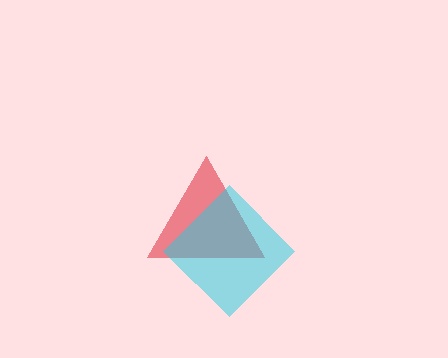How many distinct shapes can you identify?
There are 2 distinct shapes: a red triangle, a cyan diamond.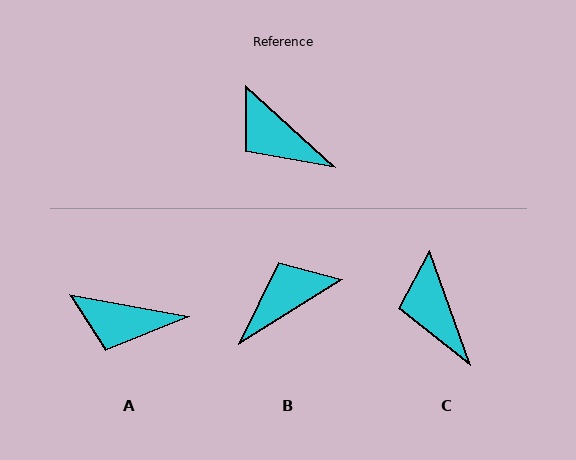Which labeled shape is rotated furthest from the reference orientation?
B, about 106 degrees away.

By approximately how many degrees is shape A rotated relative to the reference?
Approximately 32 degrees counter-clockwise.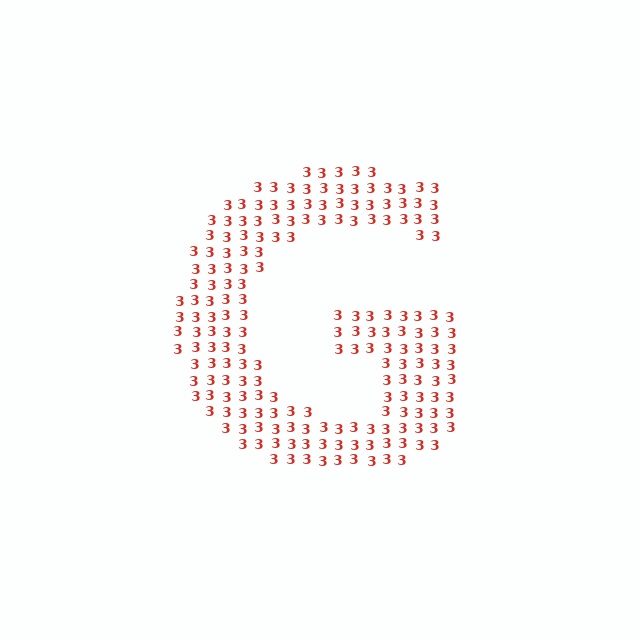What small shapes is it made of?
It is made of small digit 3's.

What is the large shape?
The large shape is the letter G.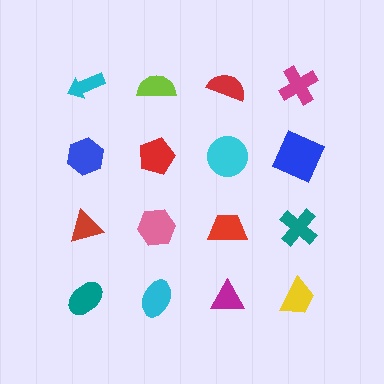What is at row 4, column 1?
A teal ellipse.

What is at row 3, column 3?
A red trapezoid.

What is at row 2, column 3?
A cyan circle.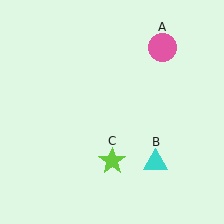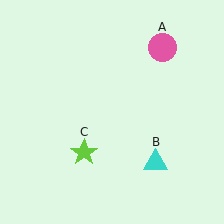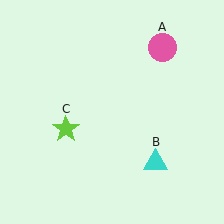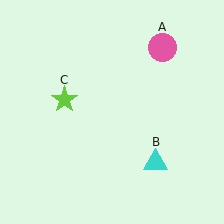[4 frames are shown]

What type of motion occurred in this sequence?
The lime star (object C) rotated clockwise around the center of the scene.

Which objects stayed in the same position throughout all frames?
Pink circle (object A) and cyan triangle (object B) remained stationary.